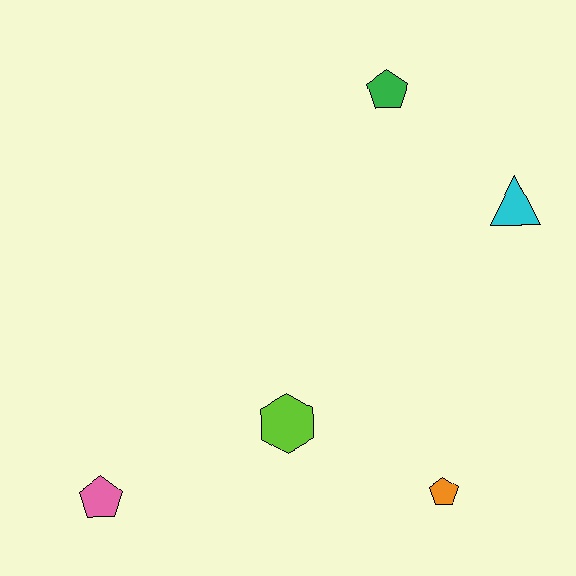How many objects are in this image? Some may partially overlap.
There are 5 objects.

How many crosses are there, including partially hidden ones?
There are no crosses.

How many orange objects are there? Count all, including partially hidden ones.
There is 1 orange object.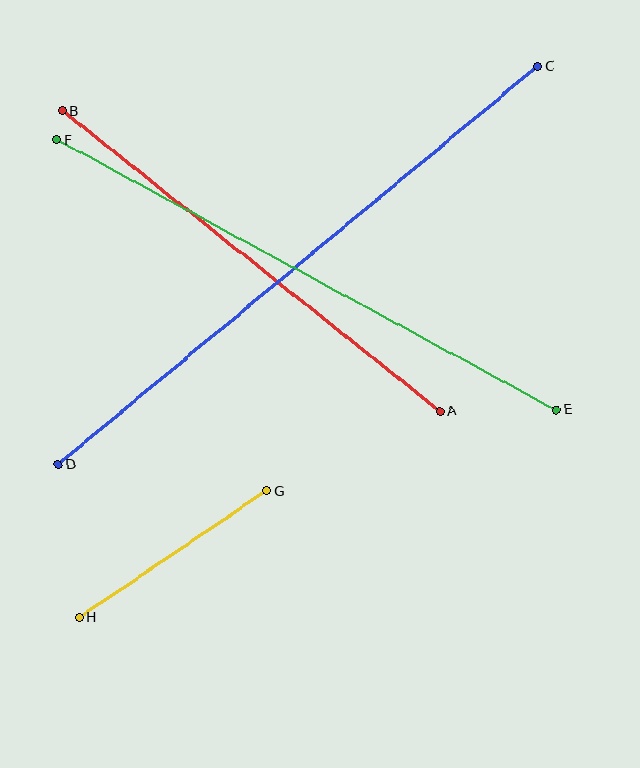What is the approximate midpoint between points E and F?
The midpoint is at approximately (307, 275) pixels.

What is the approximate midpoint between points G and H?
The midpoint is at approximately (173, 554) pixels.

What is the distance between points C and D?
The distance is approximately 624 pixels.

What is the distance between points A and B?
The distance is approximately 482 pixels.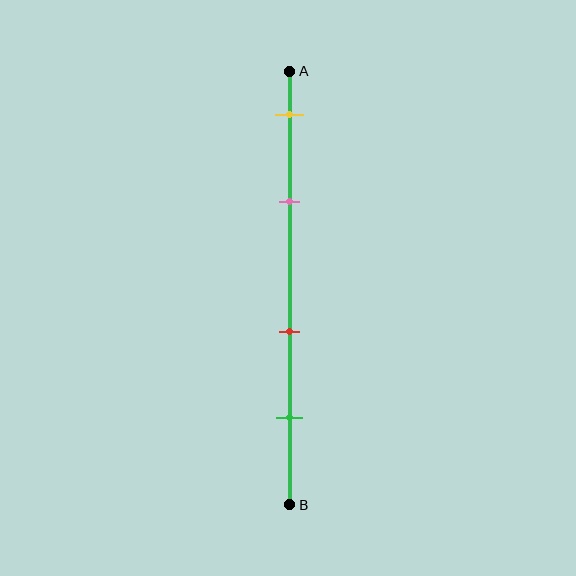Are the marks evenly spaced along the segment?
No, the marks are not evenly spaced.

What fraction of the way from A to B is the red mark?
The red mark is approximately 60% (0.6) of the way from A to B.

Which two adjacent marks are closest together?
The yellow and pink marks are the closest adjacent pair.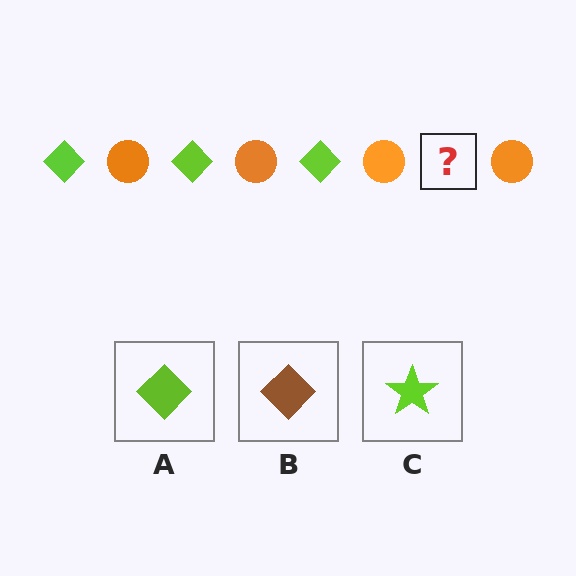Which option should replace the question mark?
Option A.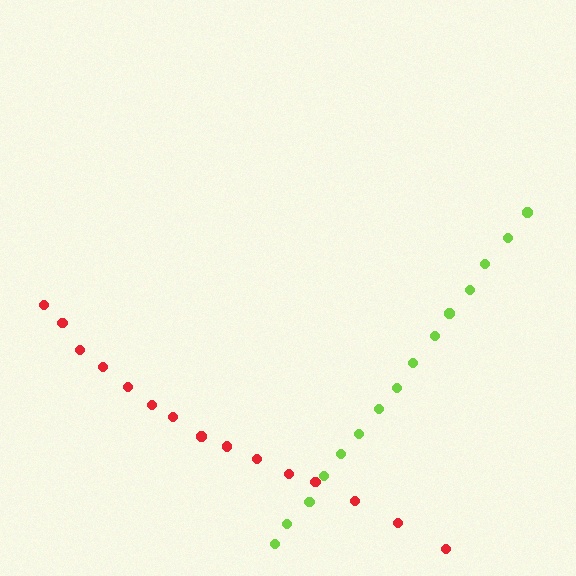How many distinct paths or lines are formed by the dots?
There are 2 distinct paths.